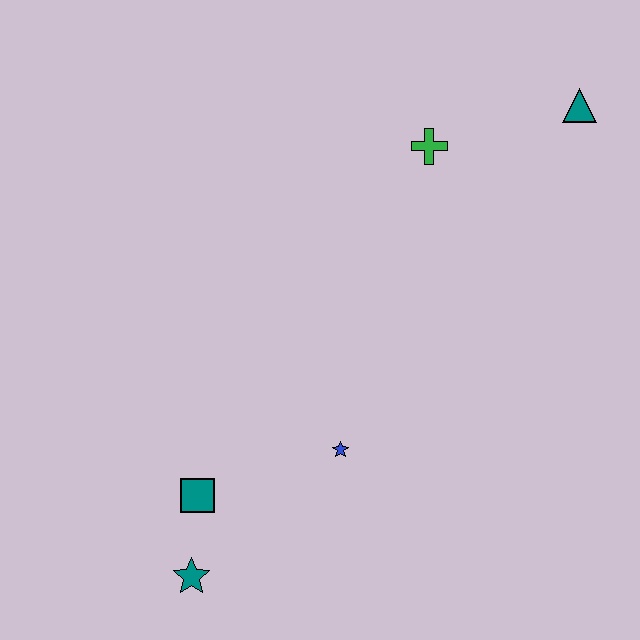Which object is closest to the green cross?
The teal triangle is closest to the green cross.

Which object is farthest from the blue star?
The teal triangle is farthest from the blue star.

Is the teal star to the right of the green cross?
No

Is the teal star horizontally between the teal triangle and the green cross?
No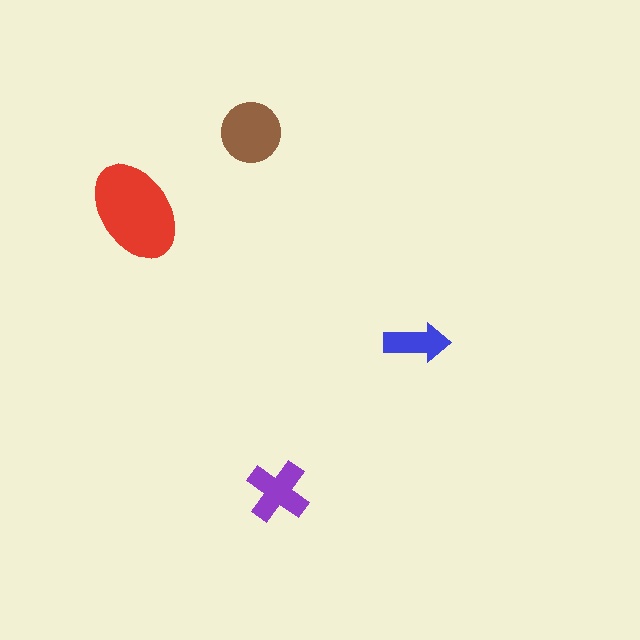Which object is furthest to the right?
The blue arrow is rightmost.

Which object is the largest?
The red ellipse.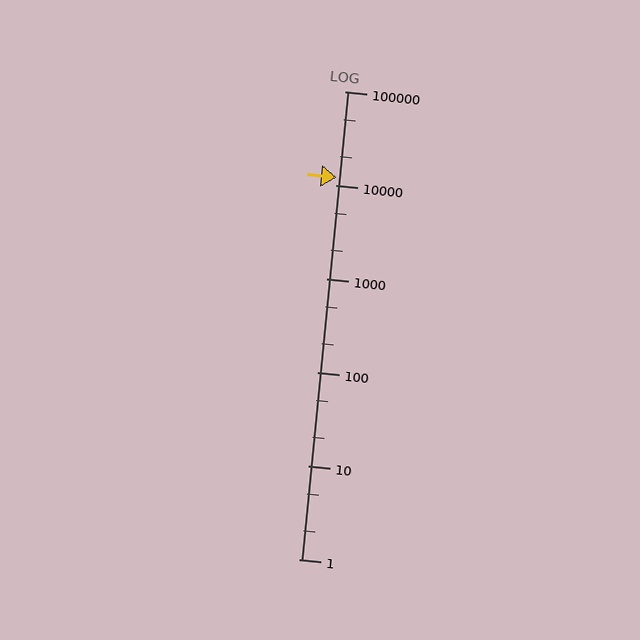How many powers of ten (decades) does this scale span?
The scale spans 5 decades, from 1 to 100000.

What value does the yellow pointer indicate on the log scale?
The pointer indicates approximately 12000.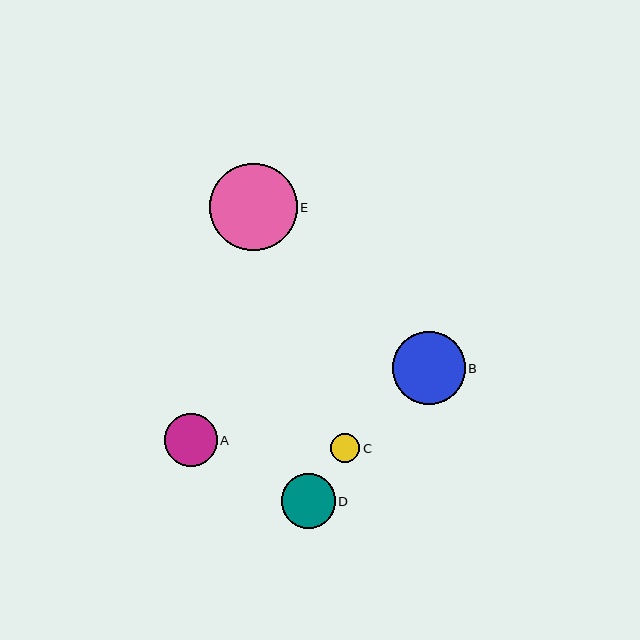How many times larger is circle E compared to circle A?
Circle E is approximately 1.7 times the size of circle A.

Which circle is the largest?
Circle E is the largest with a size of approximately 88 pixels.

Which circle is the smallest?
Circle C is the smallest with a size of approximately 29 pixels.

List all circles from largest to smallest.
From largest to smallest: E, B, D, A, C.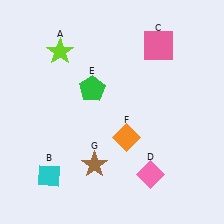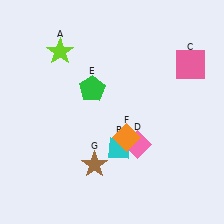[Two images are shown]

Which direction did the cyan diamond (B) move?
The cyan diamond (B) moved right.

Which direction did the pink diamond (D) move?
The pink diamond (D) moved up.